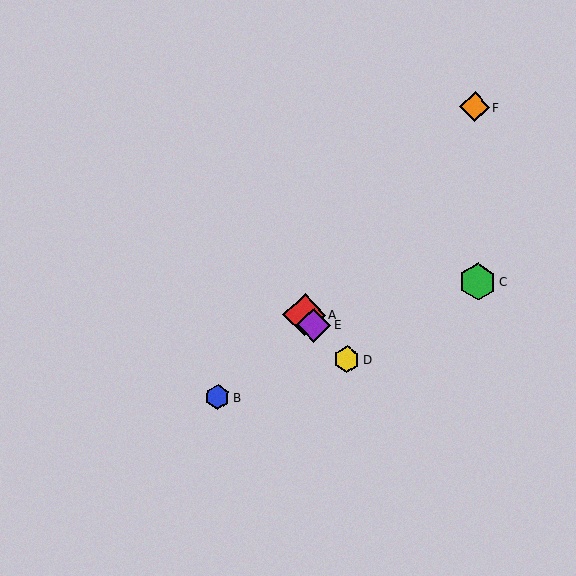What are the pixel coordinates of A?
Object A is at (304, 315).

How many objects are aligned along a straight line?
3 objects (A, D, E) are aligned along a straight line.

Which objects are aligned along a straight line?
Objects A, D, E are aligned along a straight line.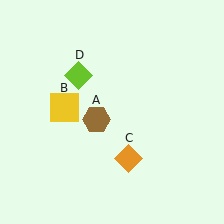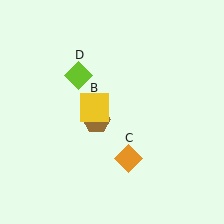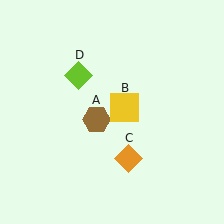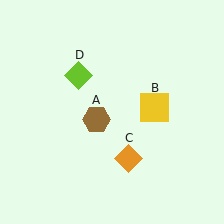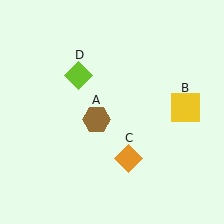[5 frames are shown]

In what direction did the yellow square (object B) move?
The yellow square (object B) moved right.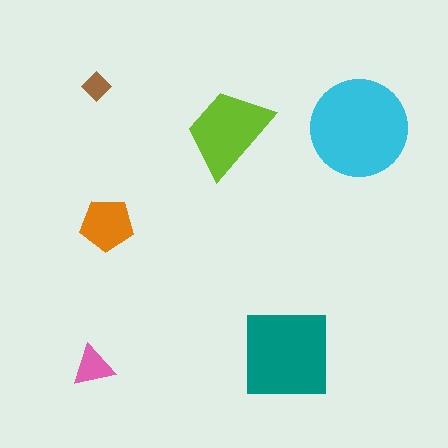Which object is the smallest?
The brown diamond.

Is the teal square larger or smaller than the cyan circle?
Smaller.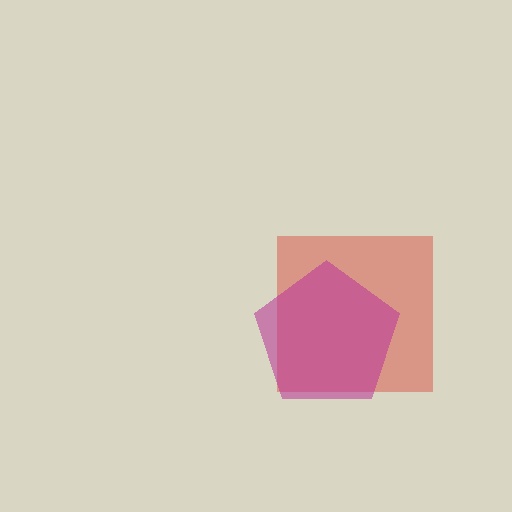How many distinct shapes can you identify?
There are 2 distinct shapes: a red square, a magenta pentagon.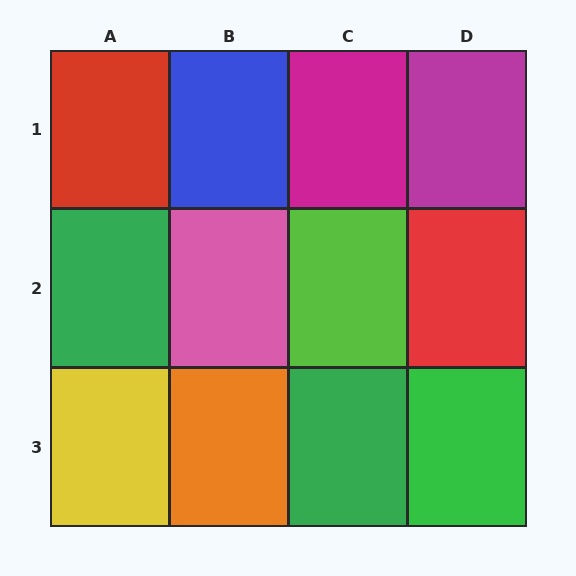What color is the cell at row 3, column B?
Orange.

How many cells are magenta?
2 cells are magenta.